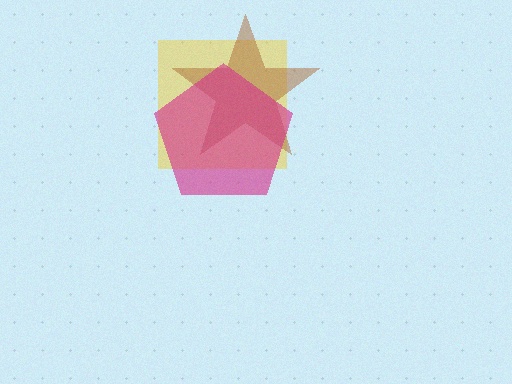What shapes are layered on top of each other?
The layered shapes are: a yellow square, a brown star, a magenta pentagon.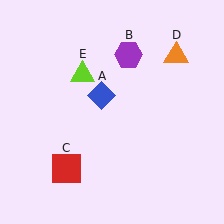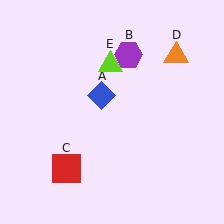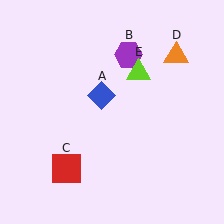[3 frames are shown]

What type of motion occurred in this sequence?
The lime triangle (object E) rotated clockwise around the center of the scene.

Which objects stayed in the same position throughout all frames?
Blue diamond (object A) and purple hexagon (object B) and red square (object C) and orange triangle (object D) remained stationary.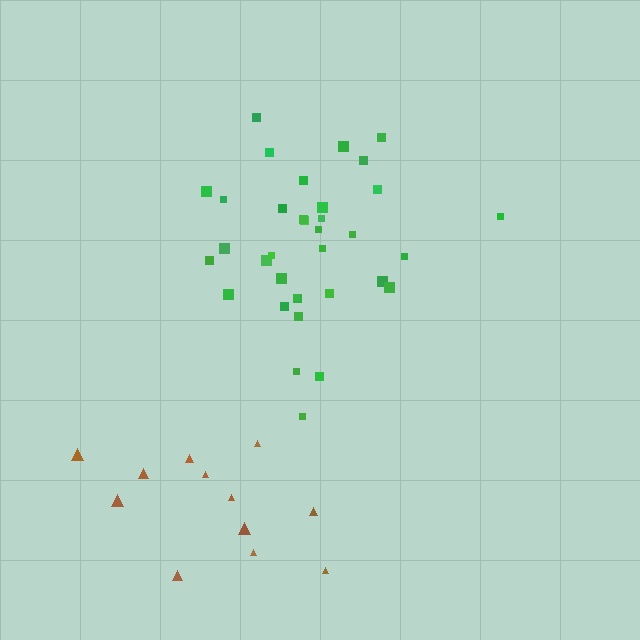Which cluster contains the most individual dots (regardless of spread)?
Green (35).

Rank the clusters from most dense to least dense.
green, brown.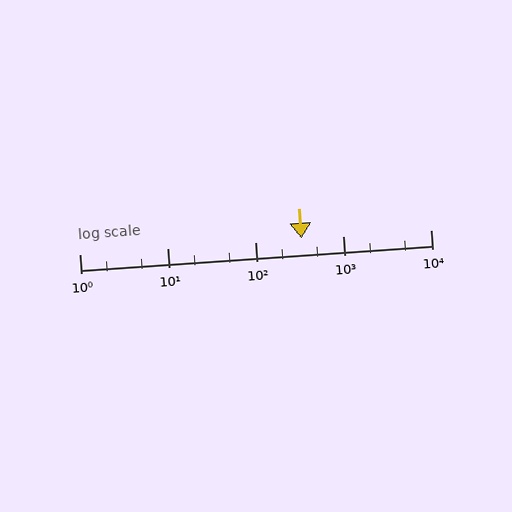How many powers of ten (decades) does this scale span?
The scale spans 4 decades, from 1 to 10000.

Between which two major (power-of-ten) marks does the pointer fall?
The pointer is between 100 and 1000.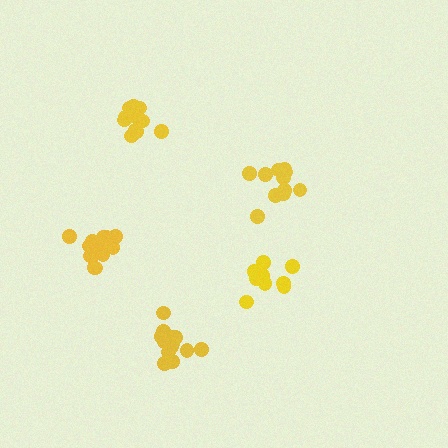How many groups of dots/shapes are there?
There are 5 groups.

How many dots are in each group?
Group 1: 10 dots, Group 2: 11 dots, Group 3: 16 dots, Group 4: 15 dots, Group 5: 11 dots (63 total).